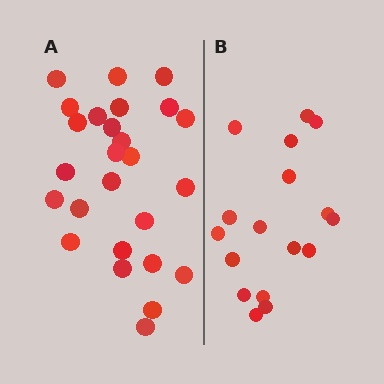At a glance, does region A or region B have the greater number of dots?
Region A (the left region) has more dots.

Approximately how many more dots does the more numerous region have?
Region A has roughly 8 or so more dots than region B.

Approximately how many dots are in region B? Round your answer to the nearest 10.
About 20 dots. (The exact count is 17, which rounds to 20.)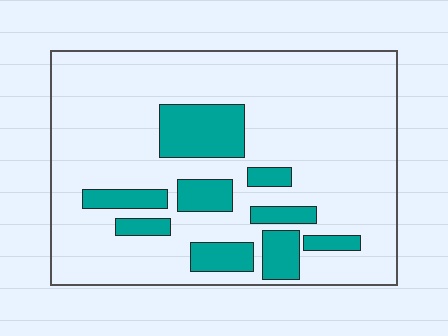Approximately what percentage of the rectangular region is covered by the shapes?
Approximately 20%.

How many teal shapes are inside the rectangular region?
9.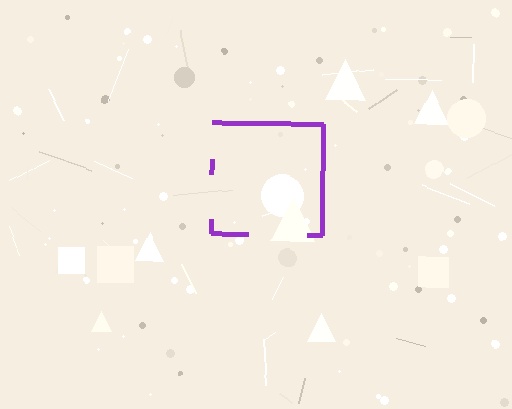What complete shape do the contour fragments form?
The contour fragments form a square.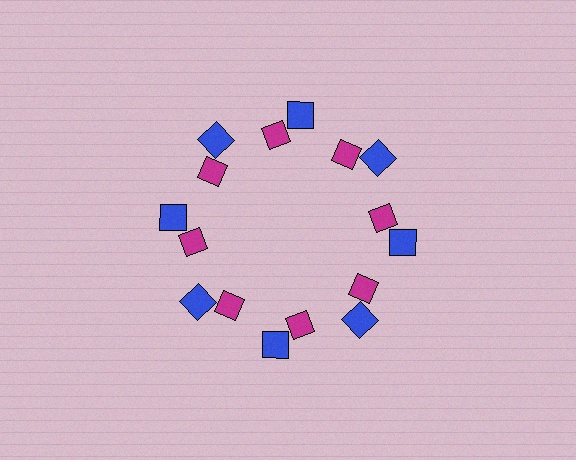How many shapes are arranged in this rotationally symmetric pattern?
There are 16 shapes, arranged in 8 groups of 2.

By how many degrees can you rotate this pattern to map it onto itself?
The pattern maps onto itself every 45 degrees of rotation.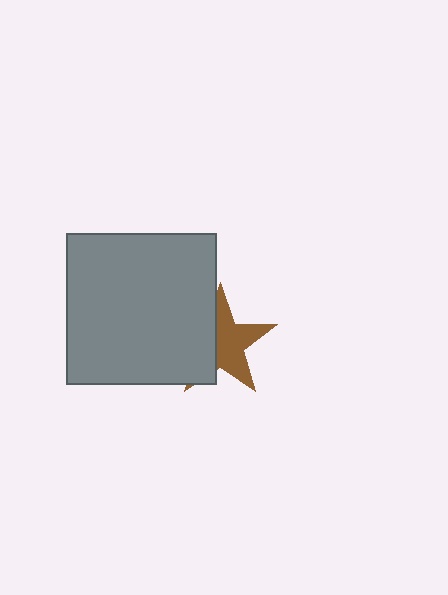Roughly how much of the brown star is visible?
About half of it is visible (roughly 56%).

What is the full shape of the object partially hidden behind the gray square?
The partially hidden object is a brown star.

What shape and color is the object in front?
The object in front is a gray square.